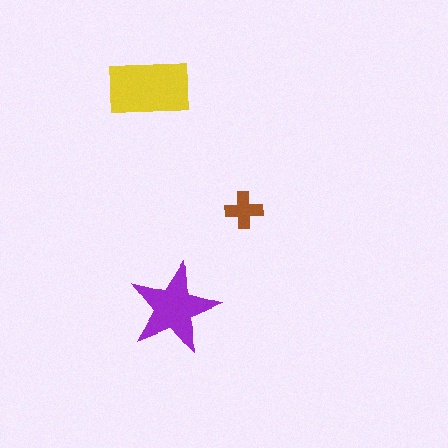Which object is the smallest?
The brown cross.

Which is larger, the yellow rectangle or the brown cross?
The yellow rectangle.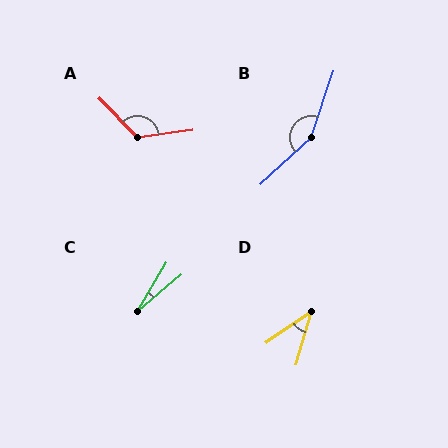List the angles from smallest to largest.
C (19°), D (39°), A (127°), B (151°).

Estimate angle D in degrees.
Approximately 39 degrees.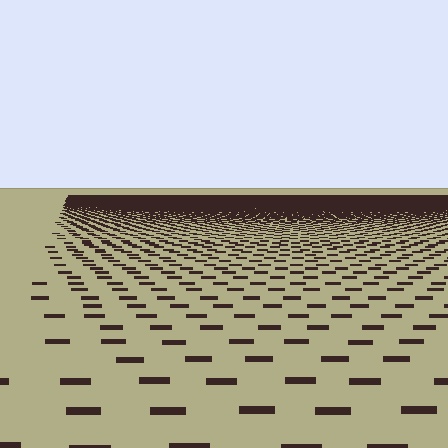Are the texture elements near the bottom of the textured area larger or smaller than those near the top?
Larger. Near the bottom, elements are closer to the viewer and appear at a bigger on-screen size.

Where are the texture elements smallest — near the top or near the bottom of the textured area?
Near the top.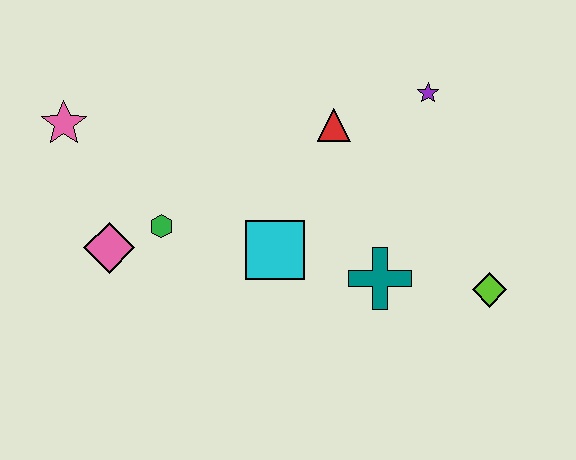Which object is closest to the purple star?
The red triangle is closest to the purple star.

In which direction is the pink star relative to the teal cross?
The pink star is to the left of the teal cross.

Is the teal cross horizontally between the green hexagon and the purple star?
Yes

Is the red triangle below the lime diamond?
No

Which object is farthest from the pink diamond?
The lime diamond is farthest from the pink diamond.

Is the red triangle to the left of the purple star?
Yes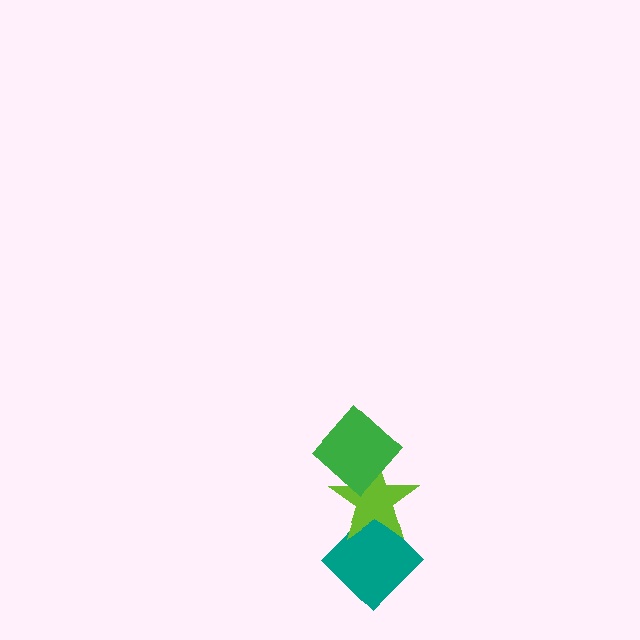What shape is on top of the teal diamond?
The lime star is on top of the teal diamond.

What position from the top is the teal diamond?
The teal diamond is 3rd from the top.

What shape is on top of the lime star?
The green diamond is on top of the lime star.